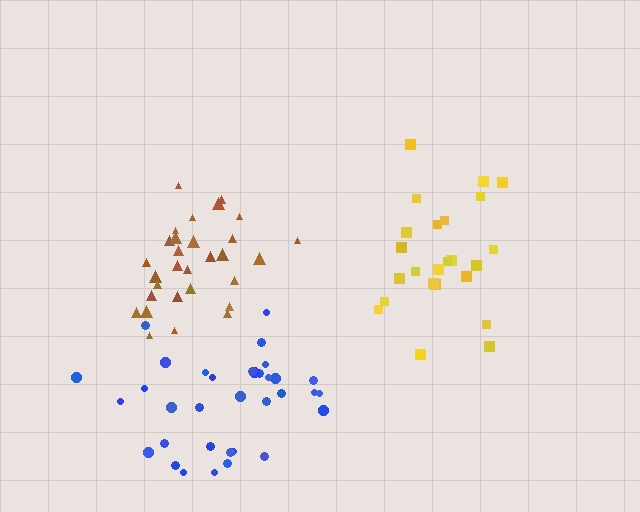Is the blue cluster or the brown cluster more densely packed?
Brown.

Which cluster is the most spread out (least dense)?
Yellow.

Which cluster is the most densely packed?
Brown.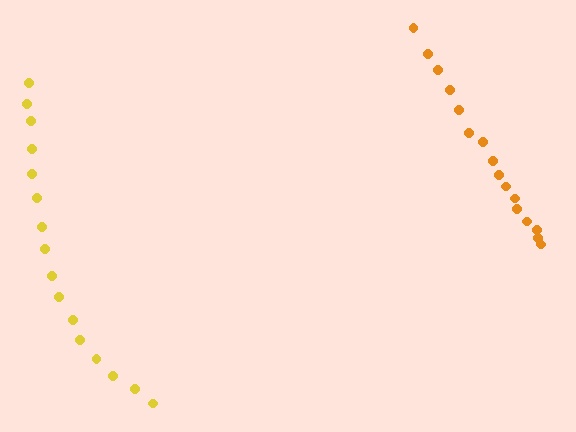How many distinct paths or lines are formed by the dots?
There are 2 distinct paths.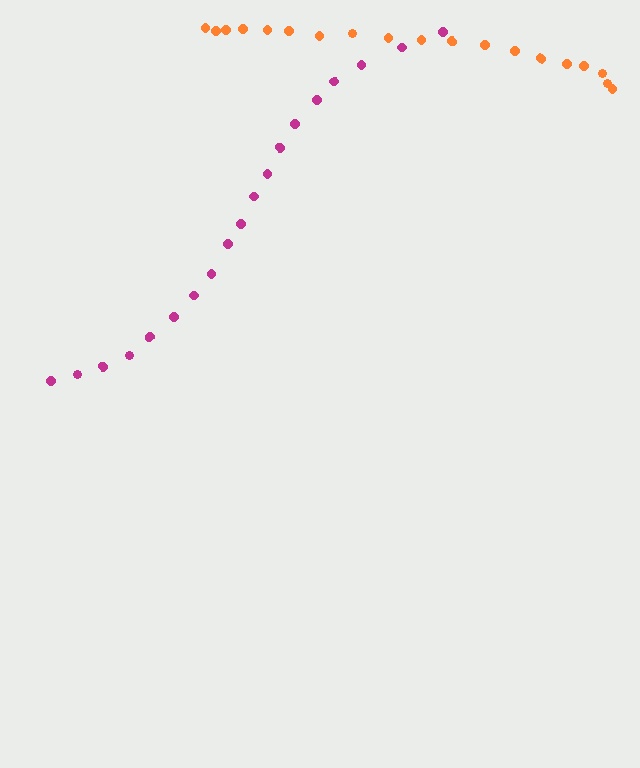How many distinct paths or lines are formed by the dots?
There are 2 distinct paths.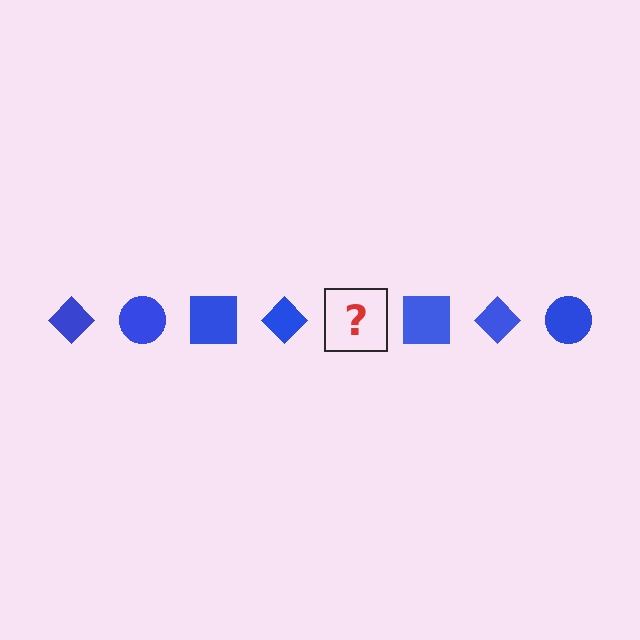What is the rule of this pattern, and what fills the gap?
The rule is that the pattern cycles through diamond, circle, square shapes in blue. The gap should be filled with a blue circle.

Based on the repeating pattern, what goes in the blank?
The blank should be a blue circle.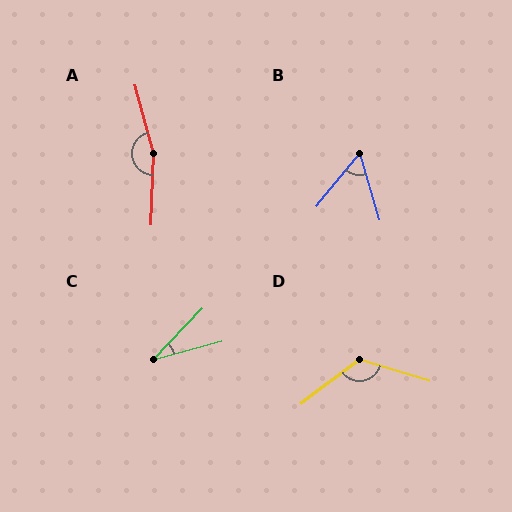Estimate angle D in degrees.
Approximately 126 degrees.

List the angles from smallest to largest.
C (31°), B (55°), D (126°), A (163°).